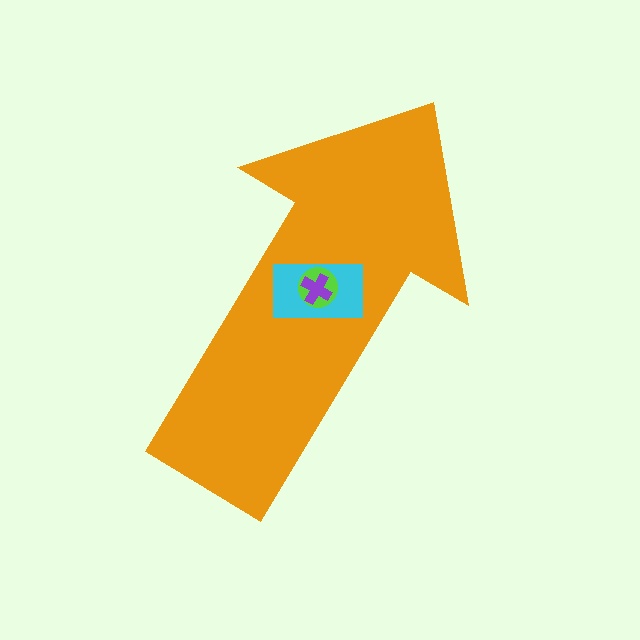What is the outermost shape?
The orange arrow.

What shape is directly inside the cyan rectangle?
The lime circle.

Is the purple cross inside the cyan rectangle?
Yes.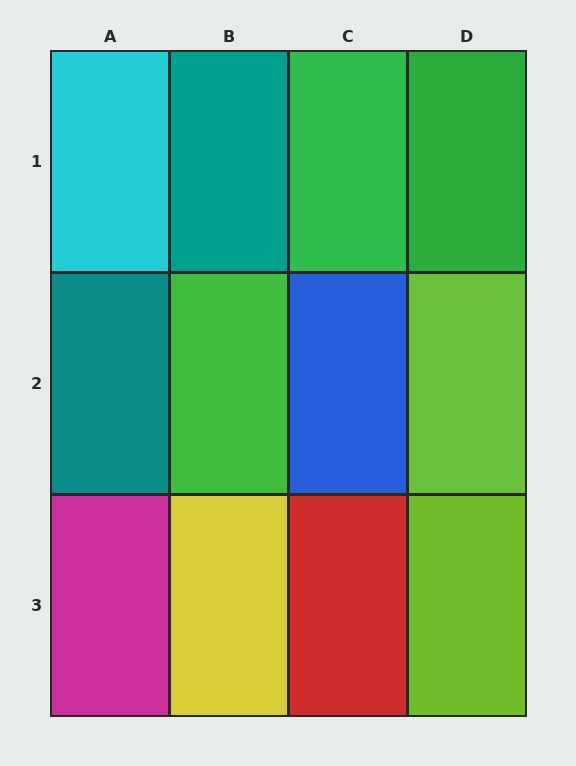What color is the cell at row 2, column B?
Green.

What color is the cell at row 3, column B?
Yellow.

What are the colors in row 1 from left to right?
Cyan, teal, green, green.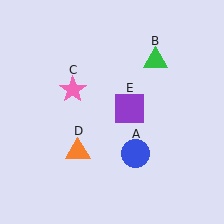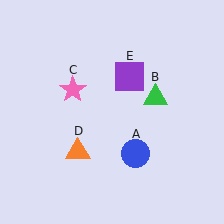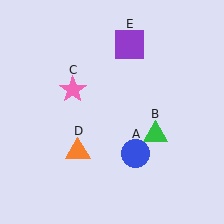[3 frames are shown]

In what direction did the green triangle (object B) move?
The green triangle (object B) moved down.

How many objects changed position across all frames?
2 objects changed position: green triangle (object B), purple square (object E).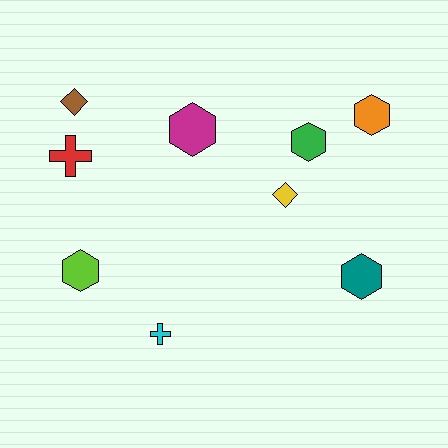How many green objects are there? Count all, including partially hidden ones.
There is 1 green object.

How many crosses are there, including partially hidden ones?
There are 2 crosses.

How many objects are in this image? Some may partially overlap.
There are 9 objects.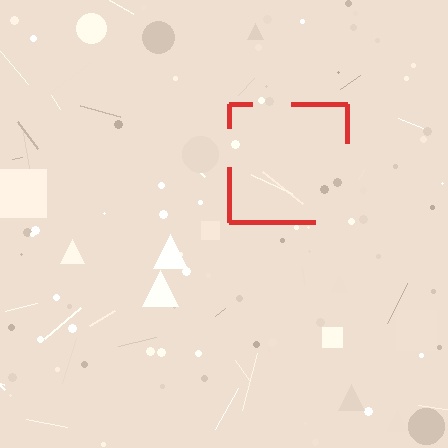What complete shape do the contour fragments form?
The contour fragments form a square.